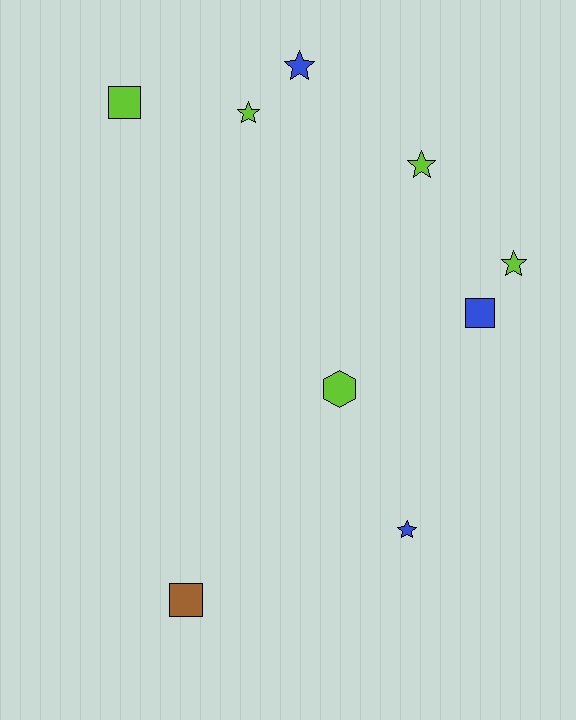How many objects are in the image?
There are 9 objects.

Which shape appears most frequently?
Star, with 5 objects.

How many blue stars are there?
There are 2 blue stars.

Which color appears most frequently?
Lime, with 5 objects.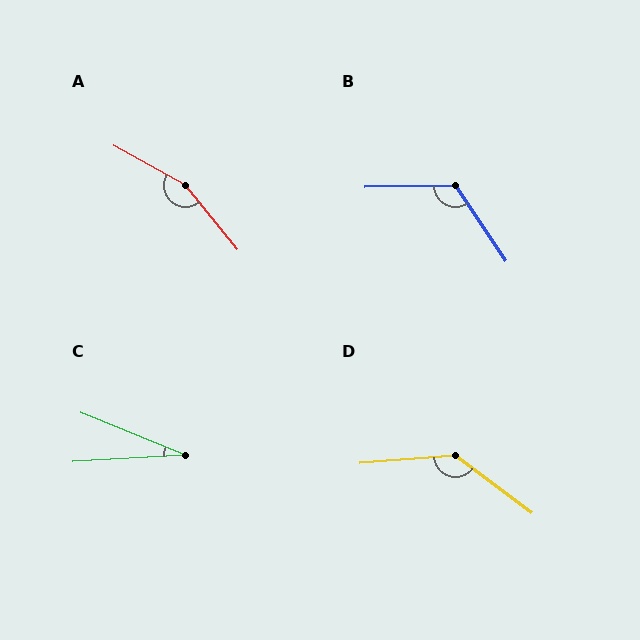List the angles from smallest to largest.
C (25°), B (123°), D (138°), A (158°).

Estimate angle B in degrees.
Approximately 123 degrees.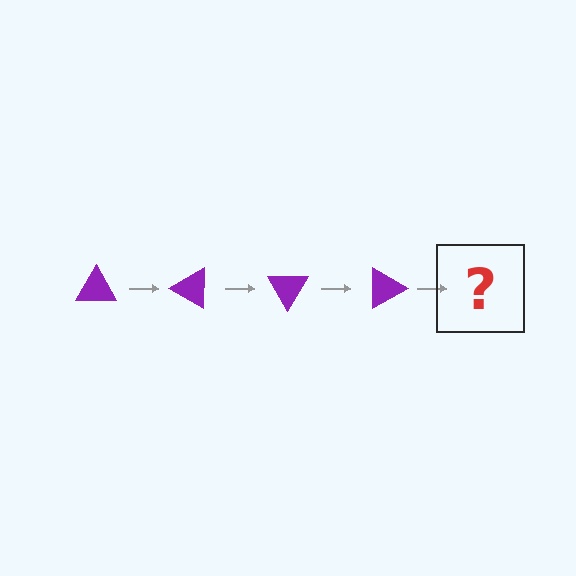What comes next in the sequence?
The next element should be a purple triangle rotated 120 degrees.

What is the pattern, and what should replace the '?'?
The pattern is that the triangle rotates 30 degrees each step. The '?' should be a purple triangle rotated 120 degrees.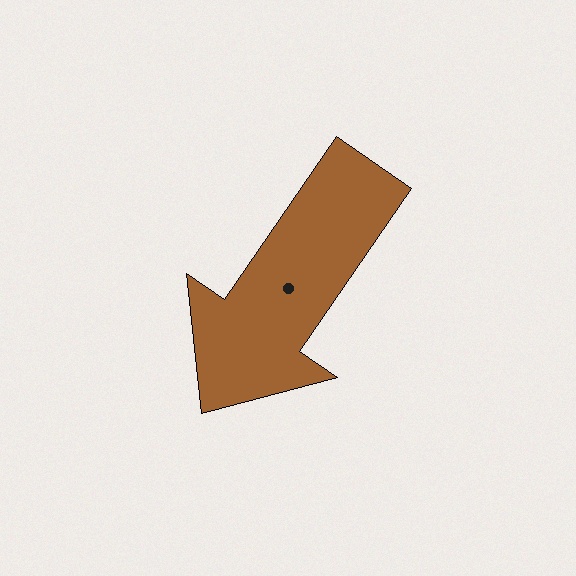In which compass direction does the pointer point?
Southwest.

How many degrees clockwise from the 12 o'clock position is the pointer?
Approximately 215 degrees.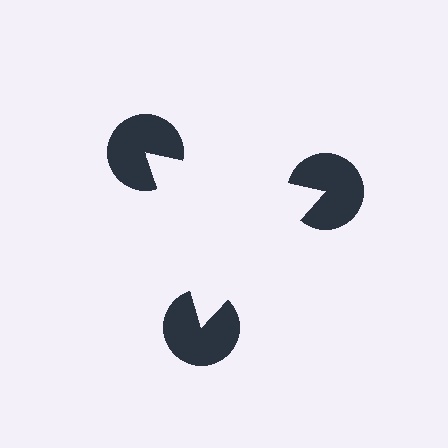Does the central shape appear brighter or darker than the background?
It typically appears slightly brighter than the background, even though no actual brightness change is drawn.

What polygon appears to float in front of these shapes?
An illusory triangle — its edges are inferred from the aligned wedge cuts in the pac-man discs, not physically drawn.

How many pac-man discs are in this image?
There are 3 — one at each vertex of the illusory triangle.